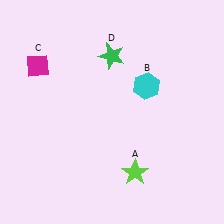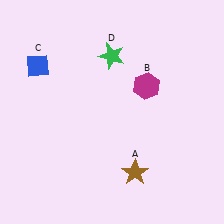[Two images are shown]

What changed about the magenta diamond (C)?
In Image 1, C is magenta. In Image 2, it changed to blue.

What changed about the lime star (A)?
In Image 1, A is lime. In Image 2, it changed to brown.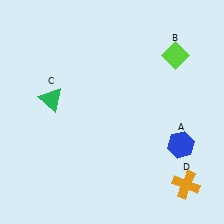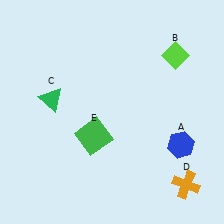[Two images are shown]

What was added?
A green square (E) was added in Image 2.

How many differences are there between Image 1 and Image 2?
There is 1 difference between the two images.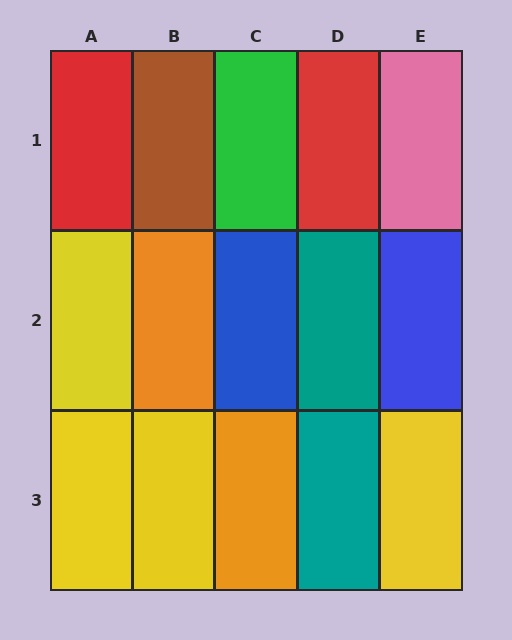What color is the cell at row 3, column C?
Orange.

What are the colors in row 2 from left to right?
Yellow, orange, blue, teal, blue.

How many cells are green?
1 cell is green.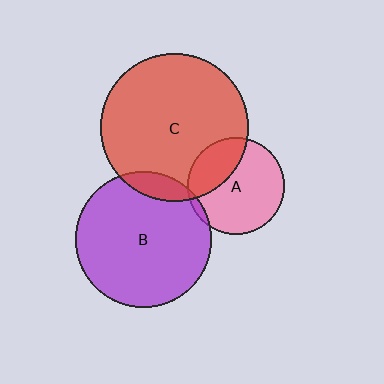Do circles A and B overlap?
Yes.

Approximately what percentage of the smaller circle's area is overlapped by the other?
Approximately 5%.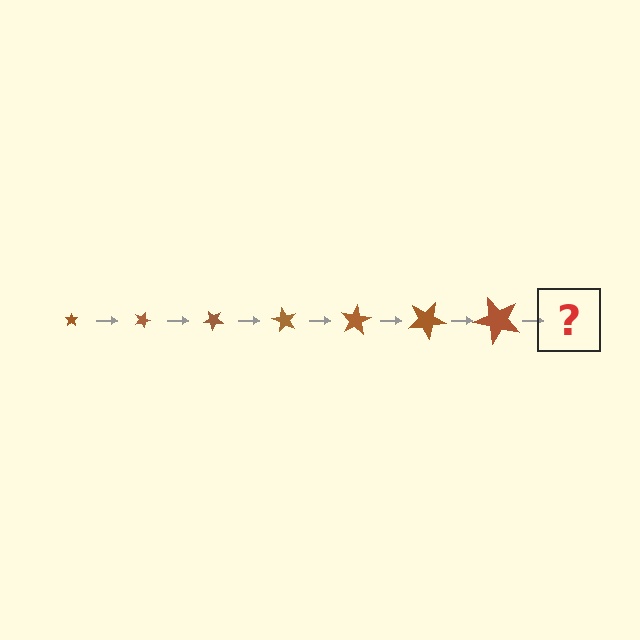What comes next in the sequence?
The next element should be a star, larger than the previous one and rotated 140 degrees from the start.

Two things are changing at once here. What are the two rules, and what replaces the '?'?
The two rules are that the star grows larger each step and it rotates 20 degrees each step. The '?' should be a star, larger than the previous one and rotated 140 degrees from the start.